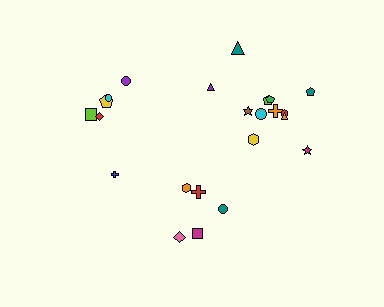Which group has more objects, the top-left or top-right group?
The top-right group.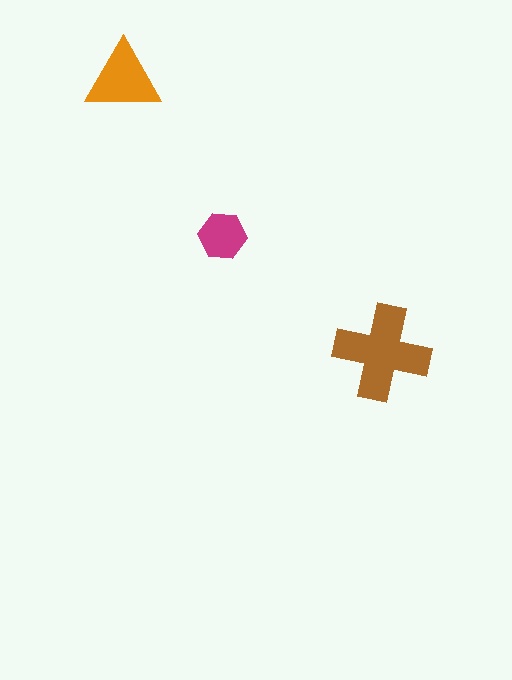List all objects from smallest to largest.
The magenta hexagon, the orange triangle, the brown cross.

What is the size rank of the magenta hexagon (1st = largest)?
3rd.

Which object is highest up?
The orange triangle is topmost.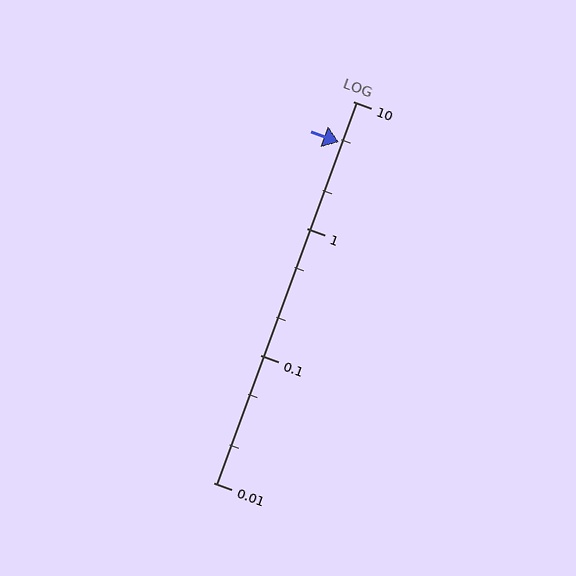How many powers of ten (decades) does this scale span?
The scale spans 3 decades, from 0.01 to 10.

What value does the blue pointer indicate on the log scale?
The pointer indicates approximately 4.8.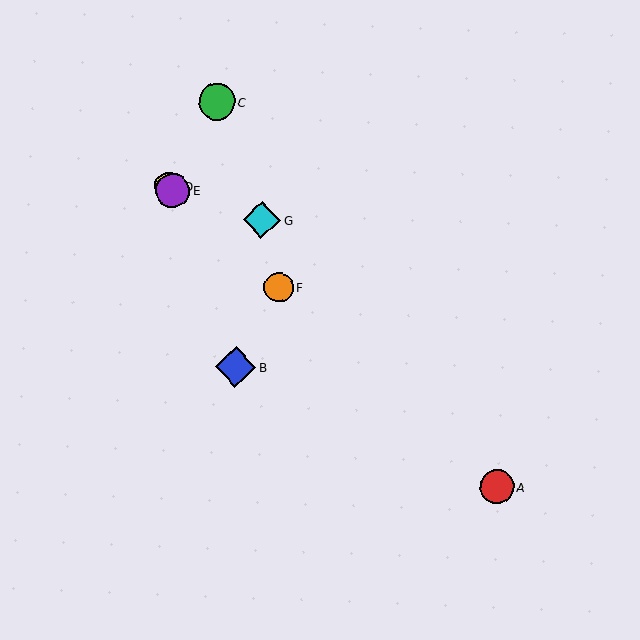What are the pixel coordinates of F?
Object F is at (279, 287).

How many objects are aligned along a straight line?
4 objects (A, D, E, F) are aligned along a straight line.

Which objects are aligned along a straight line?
Objects A, D, E, F are aligned along a straight line.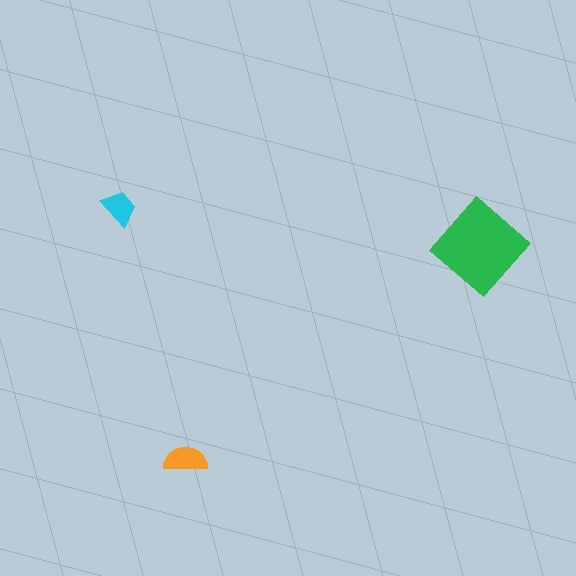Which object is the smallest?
The cyan trapezoid.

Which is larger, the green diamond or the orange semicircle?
The green diamond.